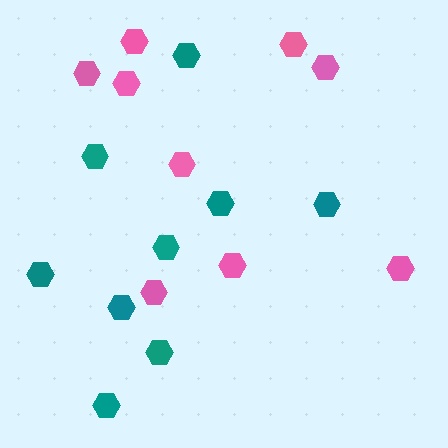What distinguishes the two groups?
There are 2 groups: one group of teal hexagons (9) and one group of pink hexagons (9).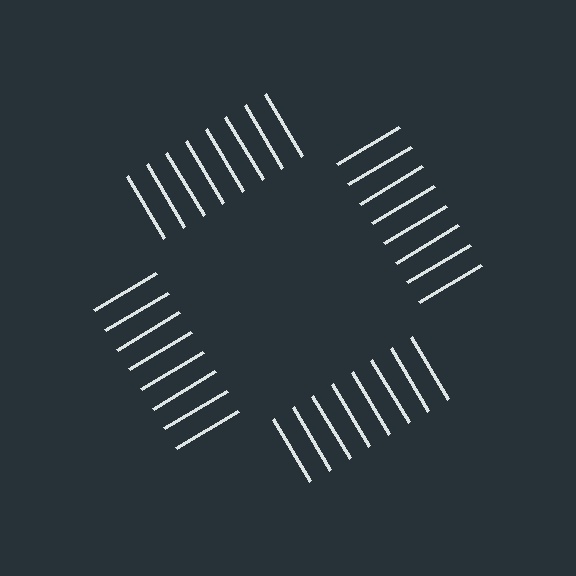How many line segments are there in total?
32 — 8 along each of the 4 edges.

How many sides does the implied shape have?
4 sides — the line-ends trace a square.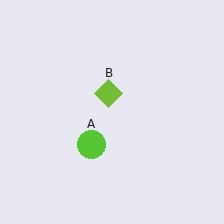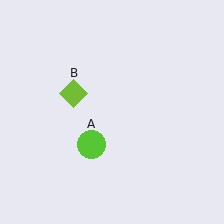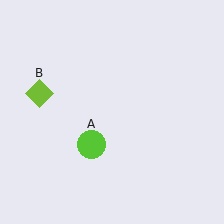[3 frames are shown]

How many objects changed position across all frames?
1 object changed position: lime diamond (object B).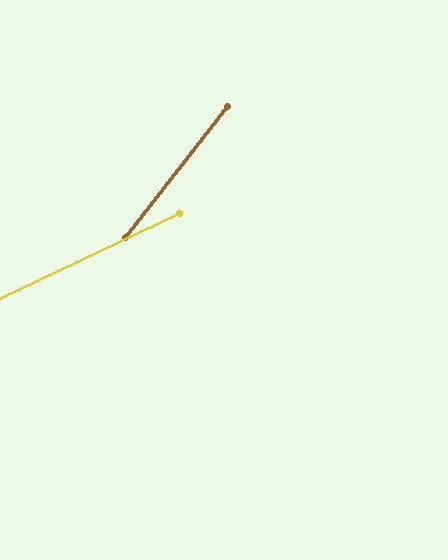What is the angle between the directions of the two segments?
Approximately 27 degrees.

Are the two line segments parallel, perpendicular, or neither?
Neither parallel nor perpendicular — they differ by about 27°.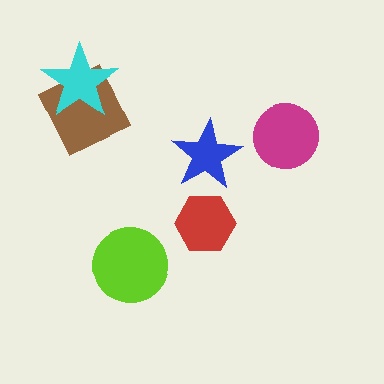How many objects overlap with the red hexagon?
0 objects overlap with the red hexagon.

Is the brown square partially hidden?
Yes, it is partially covered by another shape.